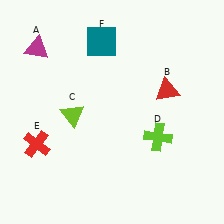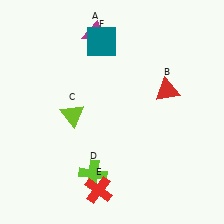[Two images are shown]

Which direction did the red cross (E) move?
The red cross (E) moved right.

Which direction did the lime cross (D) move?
The lime cross (D) moved left.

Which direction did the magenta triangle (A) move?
The magenta triangle (A) moved right.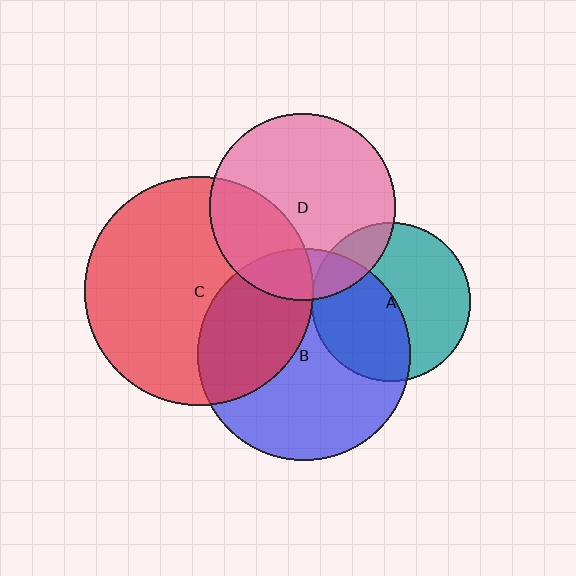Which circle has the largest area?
Circle C (red).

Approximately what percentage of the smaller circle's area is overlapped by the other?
Approximately 30%.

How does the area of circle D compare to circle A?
Approximately 1.4 times.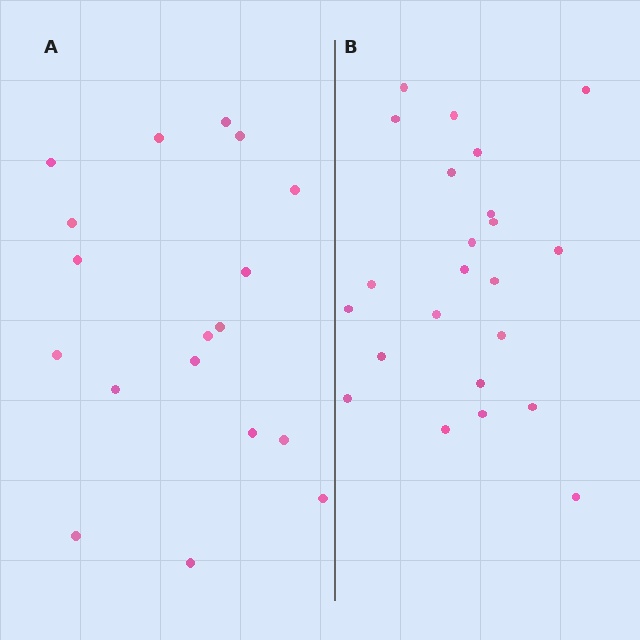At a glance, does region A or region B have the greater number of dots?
Region B (the right region) has more dots.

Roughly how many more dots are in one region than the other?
Region B has about 5 more dots than region A.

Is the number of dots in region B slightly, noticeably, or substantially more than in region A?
Region B has noticeably more, but not dramatically so. The ratio is roughly 1.3 to 1.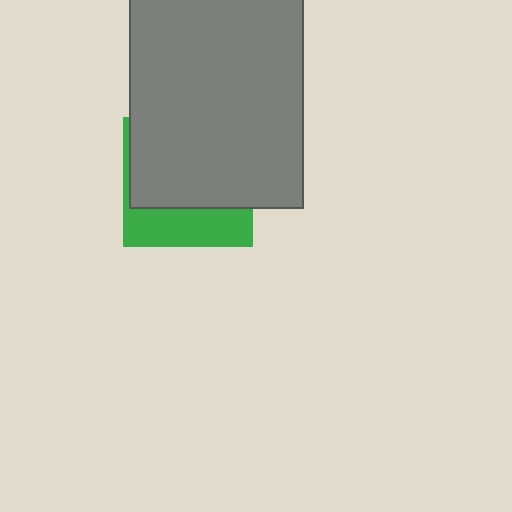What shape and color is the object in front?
The object in front is a gray rectangle.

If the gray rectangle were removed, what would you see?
You would see the complete green square.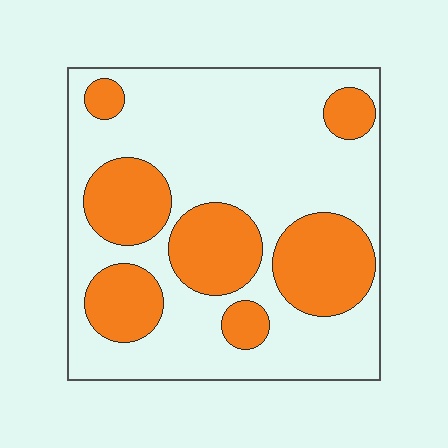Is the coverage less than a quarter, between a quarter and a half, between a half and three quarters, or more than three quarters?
Between a quarter and a half.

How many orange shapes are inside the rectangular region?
7.